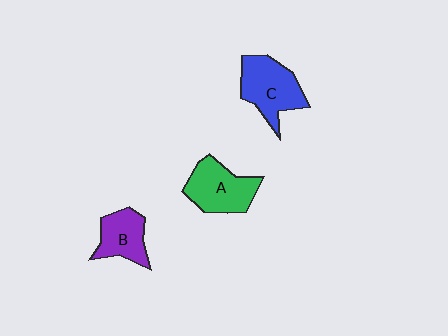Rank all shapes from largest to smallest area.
From largest to smallest: C (blue), A (green), B (purple).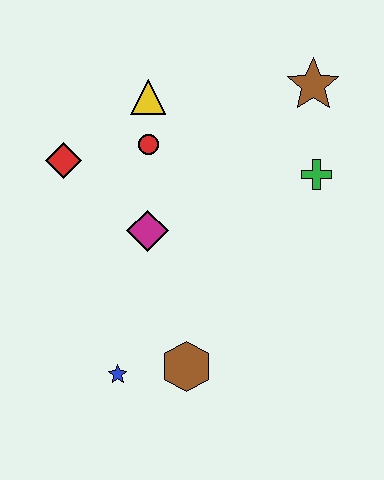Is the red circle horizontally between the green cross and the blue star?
Yes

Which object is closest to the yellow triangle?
The red circle is closest to the yellow triangle.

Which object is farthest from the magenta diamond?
The brown star is farthest from the magenta diamond.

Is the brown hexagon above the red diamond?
No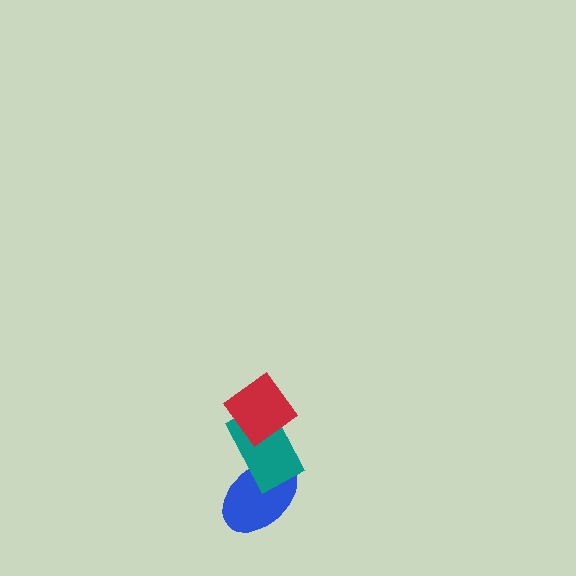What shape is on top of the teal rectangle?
The red diamond is on top of the teal rectangle.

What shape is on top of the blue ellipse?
The teal rectangle is on top of the blue ellipse.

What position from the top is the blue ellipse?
The blue ellipse is 3rd from the top.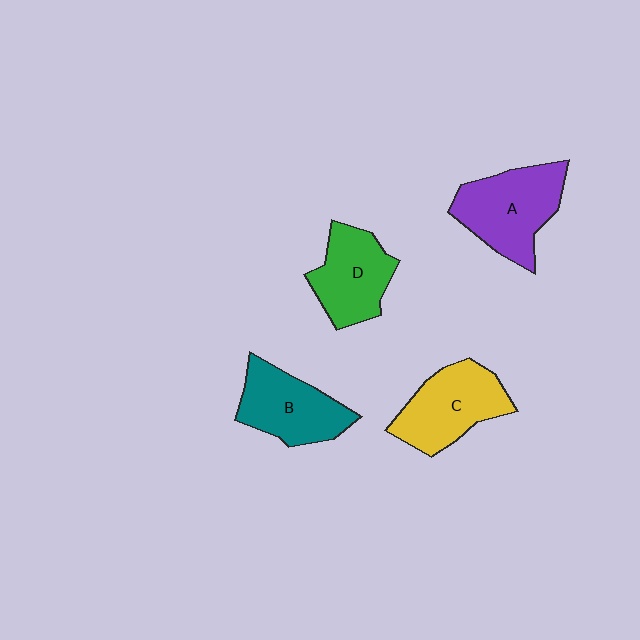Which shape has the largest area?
Shape A (purple).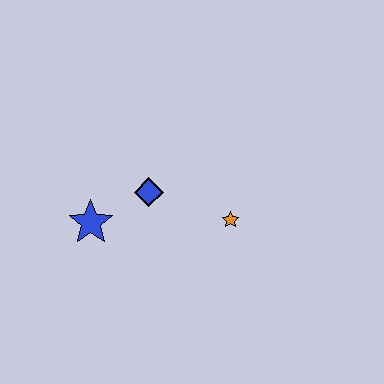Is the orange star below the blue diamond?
Yes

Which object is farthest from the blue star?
The orange star is farthest from the blue star.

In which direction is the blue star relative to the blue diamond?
The blue star is to the left of the blue diamond.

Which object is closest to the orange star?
The blue diamond is closest to the orange star.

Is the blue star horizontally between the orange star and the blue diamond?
No